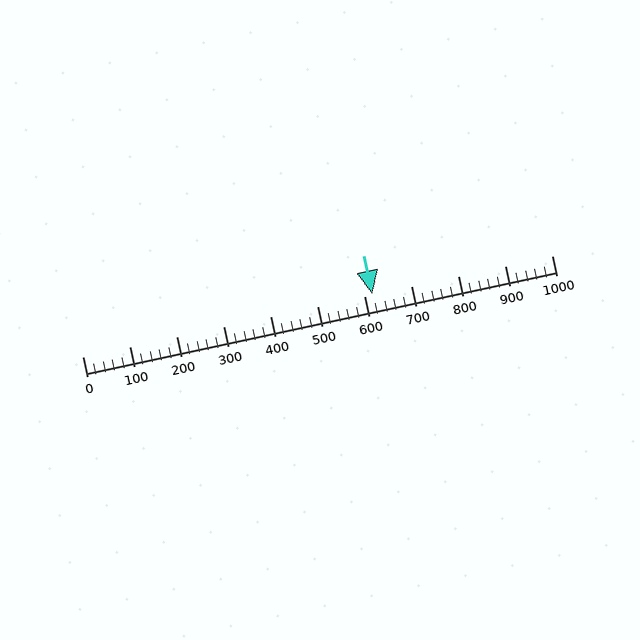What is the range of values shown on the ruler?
The ruler shows values from 0 to 1000.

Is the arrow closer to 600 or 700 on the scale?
The arrow is closer to 600.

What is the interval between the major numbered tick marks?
The major tick marks are spaced 100 units apart.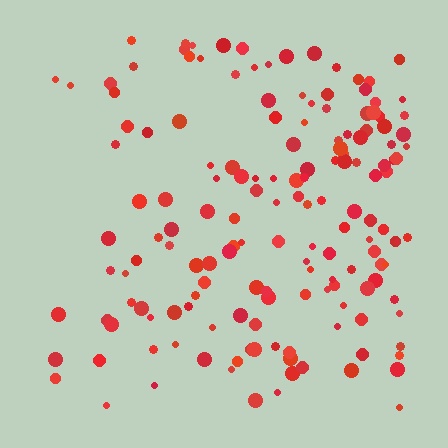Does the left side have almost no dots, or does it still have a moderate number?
Still a moderate number, just noticeably fewer than the right.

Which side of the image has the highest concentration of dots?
The right.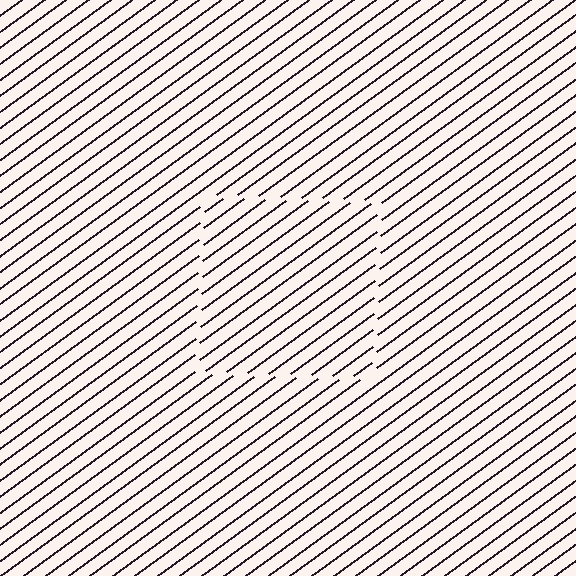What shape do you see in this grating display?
An illusory square. The interior of the shape contains the same grating, shifted by half a period — the contour is defined by the phase discontinuity where line-ends from the inner and outer gratings abut.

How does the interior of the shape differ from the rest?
The interior of the shape contains the same grating, shifted by half a period — the contour is defined by the phase discontinuity where line-ends from the inner and outer gratings abut.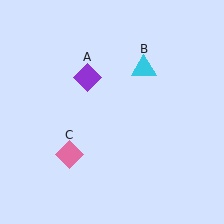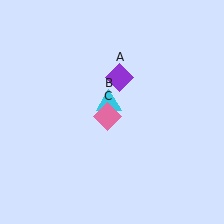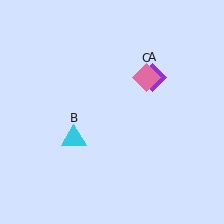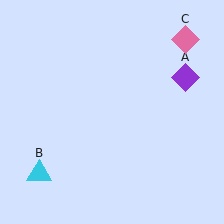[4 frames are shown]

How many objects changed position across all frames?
3 objects changed position: purple diamond (object A), cyan triangle (object B), pink diamond (object C).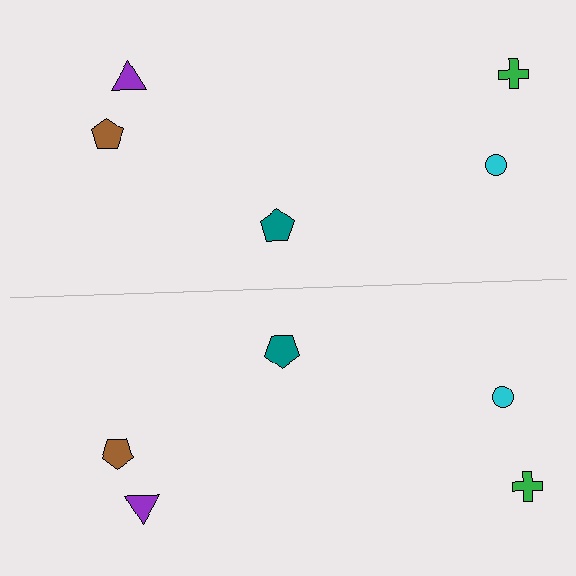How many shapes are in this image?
There are 10 shapes in this image.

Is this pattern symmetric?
Yes, this pattern has bilateral (reflection) symmetry.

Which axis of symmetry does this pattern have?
The pattern has a horizontal axis of symmetry running through the center of the image.